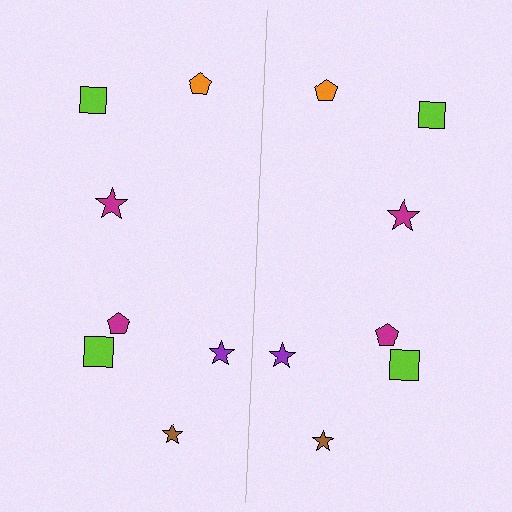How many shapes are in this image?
There are 14 shapes in this image.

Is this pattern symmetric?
Yes, this pattern has bilateral (reflection) symmetry.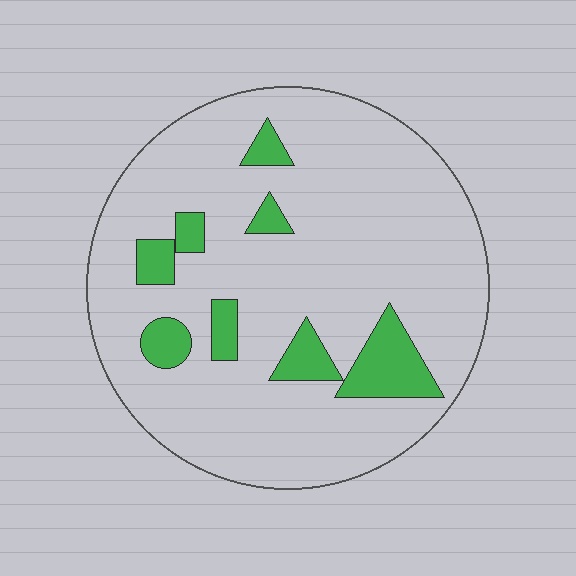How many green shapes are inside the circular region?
8.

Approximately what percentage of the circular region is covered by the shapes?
Approximately 15%.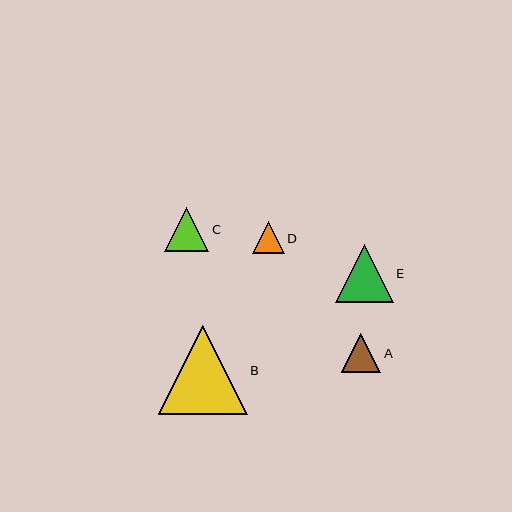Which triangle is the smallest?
Triangle D is the smallest with a size of approximately 31 pixels.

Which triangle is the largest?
Triangle B is the largest with a size of approximately 89 pixels.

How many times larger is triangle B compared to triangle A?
Triangle B is approximately 2.3 times the size of triangle A.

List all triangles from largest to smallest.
From largest to smallest: B, E, C, A, D.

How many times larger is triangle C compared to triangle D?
Triangle C is approximately 1.4 times the size of triangle D.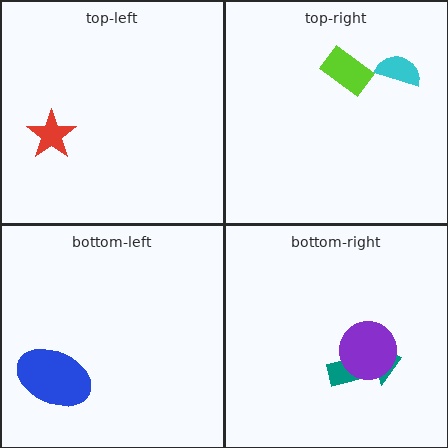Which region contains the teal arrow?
The bottom-right region.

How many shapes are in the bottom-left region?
1.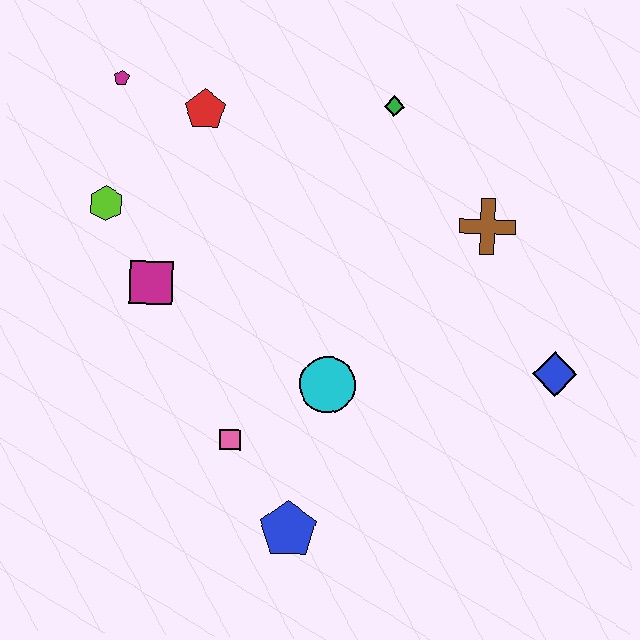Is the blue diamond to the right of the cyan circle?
Yes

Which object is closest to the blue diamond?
The brown cross is closest to the blue diamond.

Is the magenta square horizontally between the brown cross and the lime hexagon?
Yes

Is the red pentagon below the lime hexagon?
No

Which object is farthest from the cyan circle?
The magenta pentagon is farthest from the cyan circle.